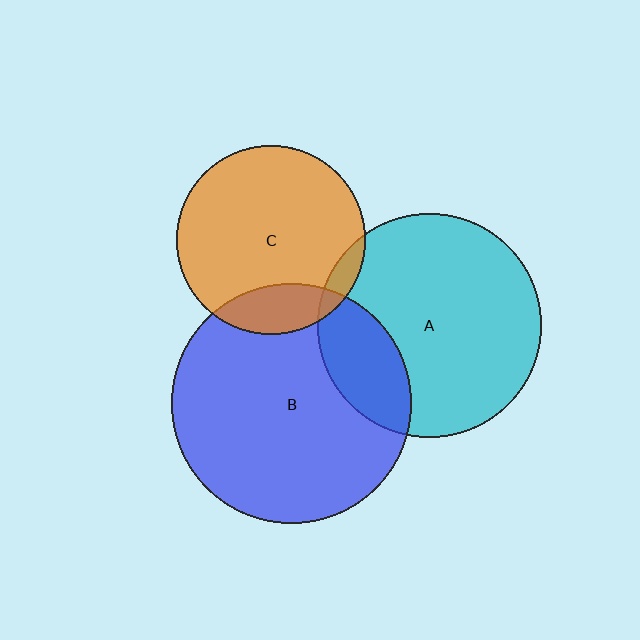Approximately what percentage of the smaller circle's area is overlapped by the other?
Approximately 15%.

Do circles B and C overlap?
Yes.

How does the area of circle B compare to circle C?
Approximately 1.6 times.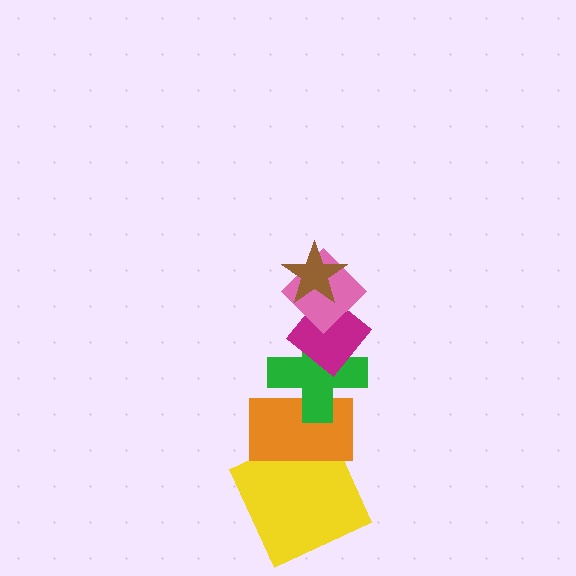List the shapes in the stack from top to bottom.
From top to bottom: the brown star, the pink diamond, the magenta diamond, the green cross, the orange rectangle, the yellow square.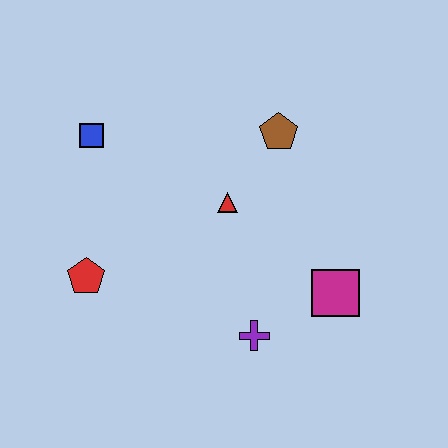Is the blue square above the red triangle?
Yes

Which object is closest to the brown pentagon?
The red triangle is closest to the brown pentagon.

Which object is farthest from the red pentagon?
The magenta square is farthest from the red pentagon.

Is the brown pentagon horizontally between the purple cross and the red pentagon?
No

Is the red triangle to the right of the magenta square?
No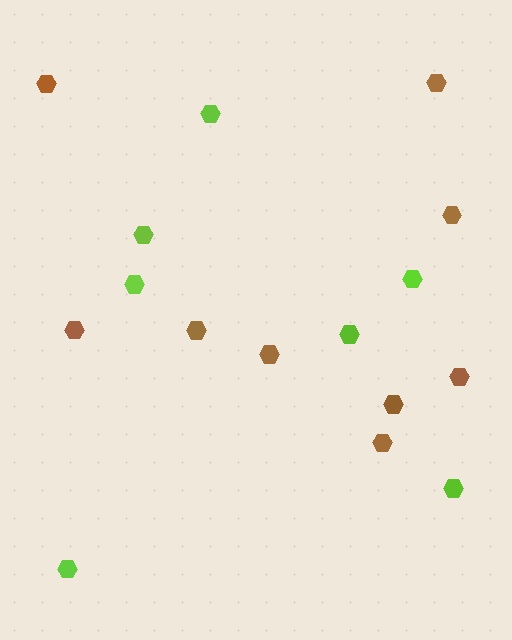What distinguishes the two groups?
There are 2 groups: one group of brown hexagons (9) and one group of lime hexagons (7).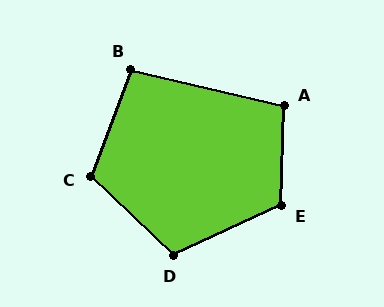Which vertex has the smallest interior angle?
B, at approximately 97 degrees.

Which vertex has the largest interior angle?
E, at approximately 116 degrees.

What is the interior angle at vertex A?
Approximately 102 degrees (obtuse).